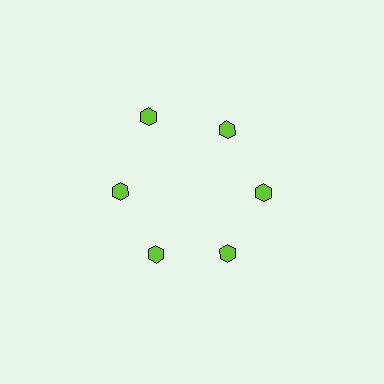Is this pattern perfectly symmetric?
No. The 6 lime hexagons are arranged in a ring, but one element near the 11 o'clock position is pushed outward from the center, breaking the 6-fold rotational symmetry.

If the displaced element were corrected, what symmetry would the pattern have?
It would have 6-fold rotational symmetry — the pattern would map onto itself every 60 degrees.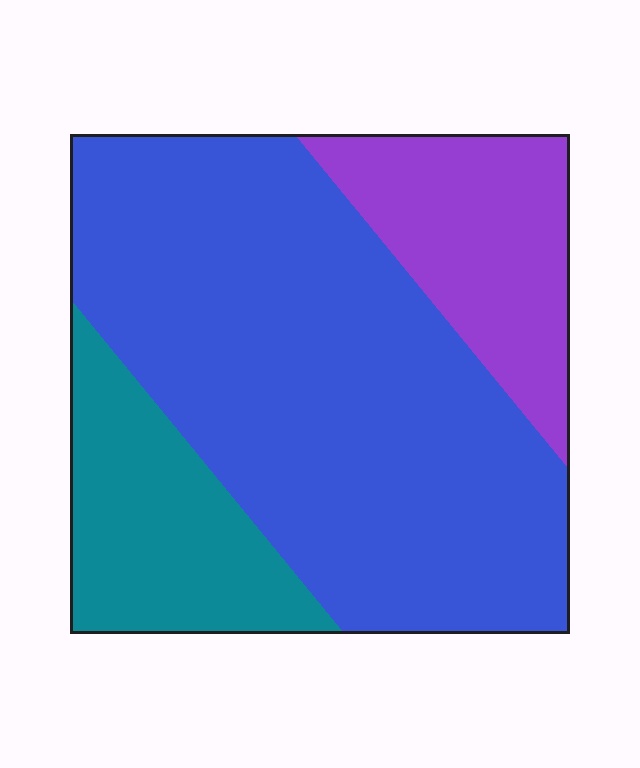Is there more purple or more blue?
Blue.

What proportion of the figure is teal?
Teal covers around 20% of the figure.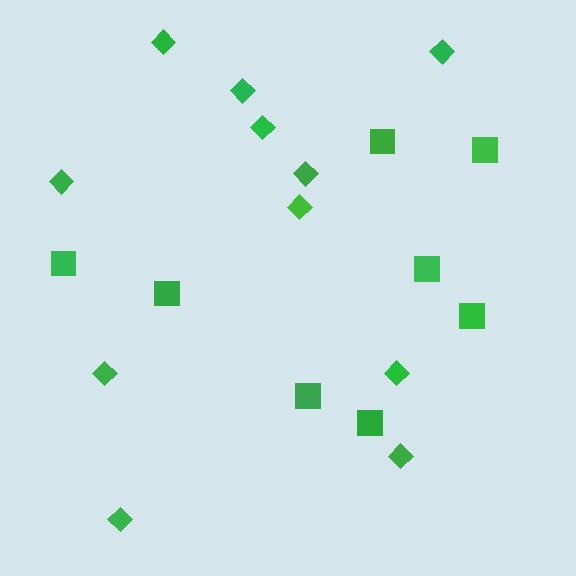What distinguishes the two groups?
There are 2 groups: one group of diamonds (11) and one group of squares (8).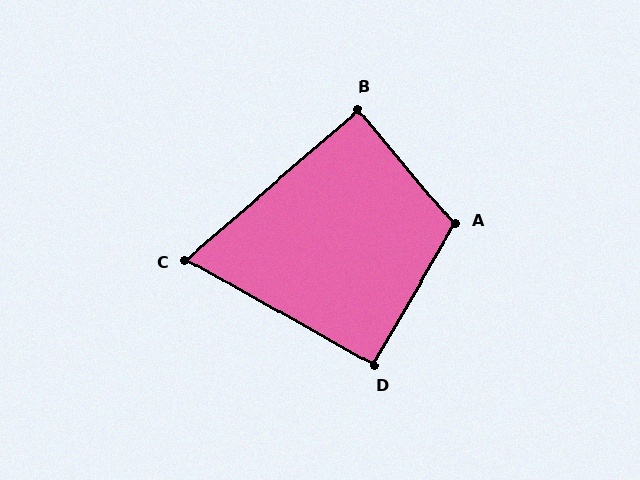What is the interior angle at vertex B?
Approximately 89 degrees (approximately right).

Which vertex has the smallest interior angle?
C, at approximately 70 degrees.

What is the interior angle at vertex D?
Approximately 91 degrees (approximately right).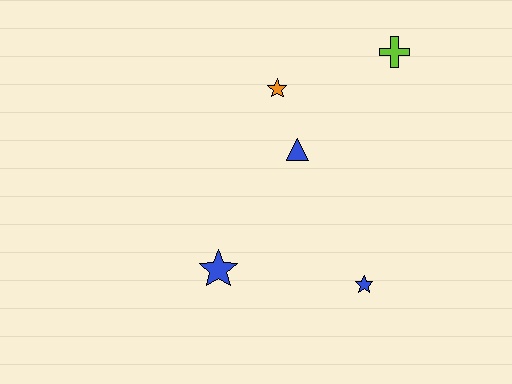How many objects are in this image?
There are 5 objects.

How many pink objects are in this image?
There are no pink objects.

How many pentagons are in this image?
There are no pentagons.